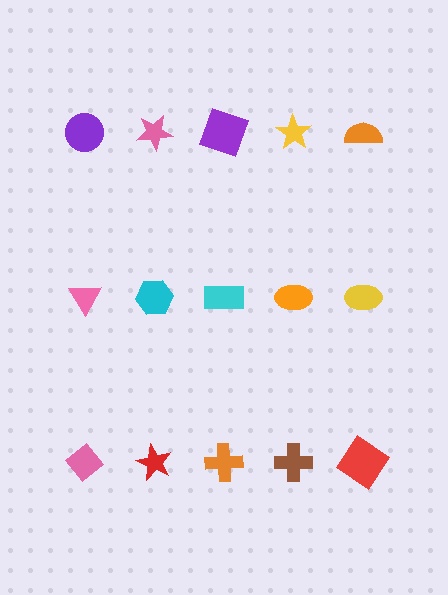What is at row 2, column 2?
A cyan hexagon.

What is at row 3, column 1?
A pink diamond.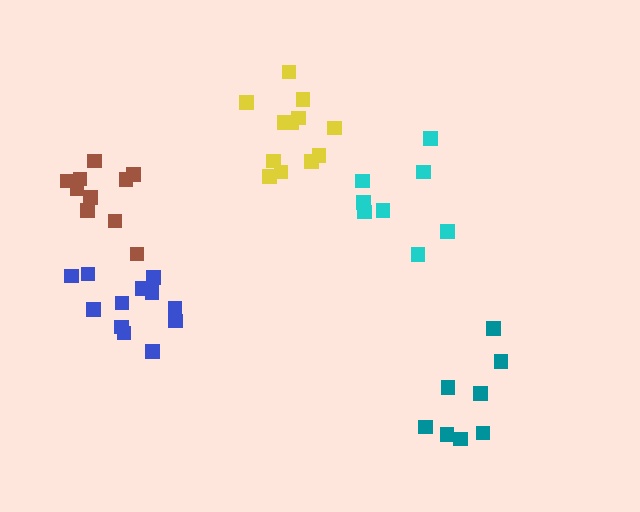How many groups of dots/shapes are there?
There are 5 groups.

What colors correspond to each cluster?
The clusters are colored: brown, teal, yellow, blue, cyan.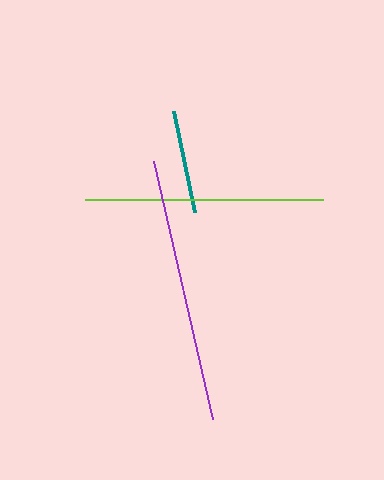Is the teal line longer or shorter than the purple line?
The purple line is longer than the teal line.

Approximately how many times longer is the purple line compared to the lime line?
The purple line is approximately 1.1 times the length of the lime line.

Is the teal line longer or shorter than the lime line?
The lime line is longer than the teal line.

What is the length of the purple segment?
The purple segment is approximately 265 pixels long.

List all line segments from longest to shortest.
From longest to shortest: purple, lime, teal.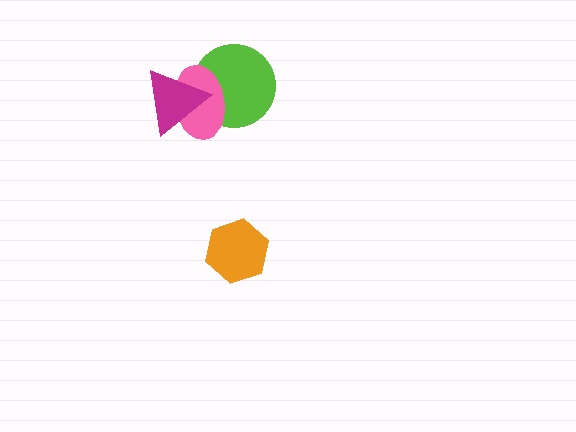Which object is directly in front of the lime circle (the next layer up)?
The pink ellipse is directly in front of the lime circle.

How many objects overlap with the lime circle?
2 objects overlap with the lime circle.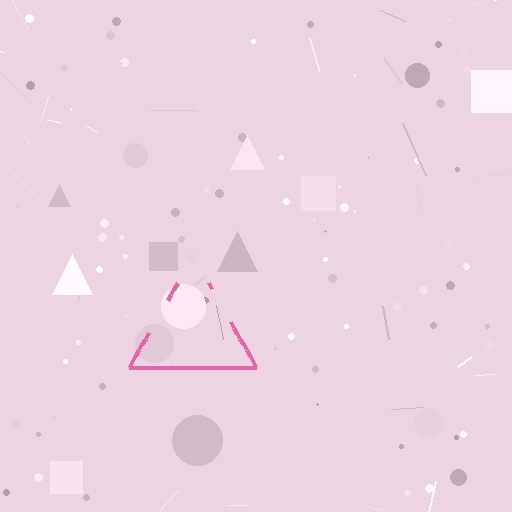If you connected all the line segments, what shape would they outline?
They would outline a triangle.